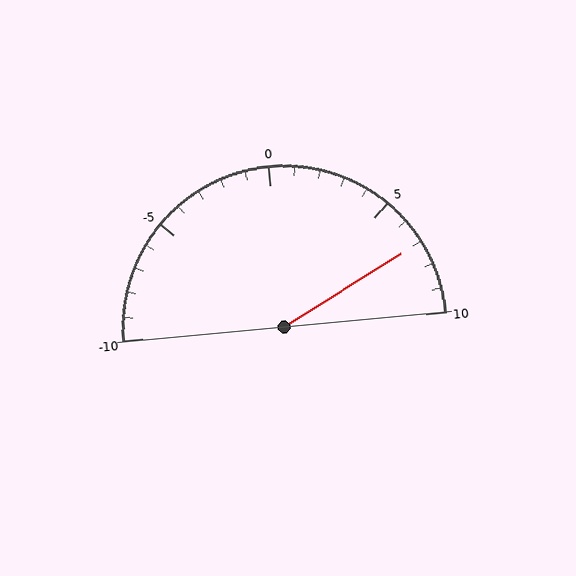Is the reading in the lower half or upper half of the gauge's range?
The reading is in the upper half of the range (-10 to 10).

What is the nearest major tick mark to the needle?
The nearest major tick mark is 5.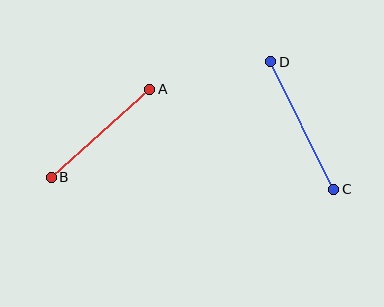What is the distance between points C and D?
The distance is approximately 142 pixels.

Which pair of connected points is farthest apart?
Points C and D are farthest apart.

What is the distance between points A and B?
The distance is approximately 132 pixels.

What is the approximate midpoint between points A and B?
The midpoint is at approximately (100, 133) pixels.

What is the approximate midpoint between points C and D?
The midpoint is at approximately (302, 125) pixels.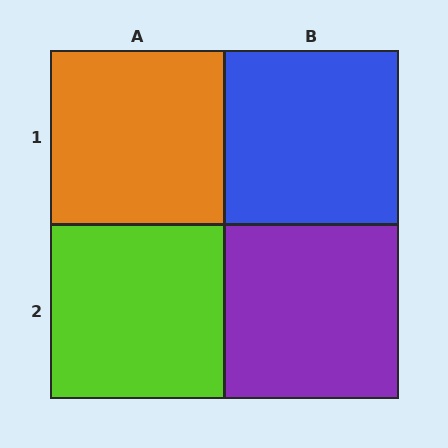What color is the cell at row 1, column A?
Orange.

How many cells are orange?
1 cell is orange.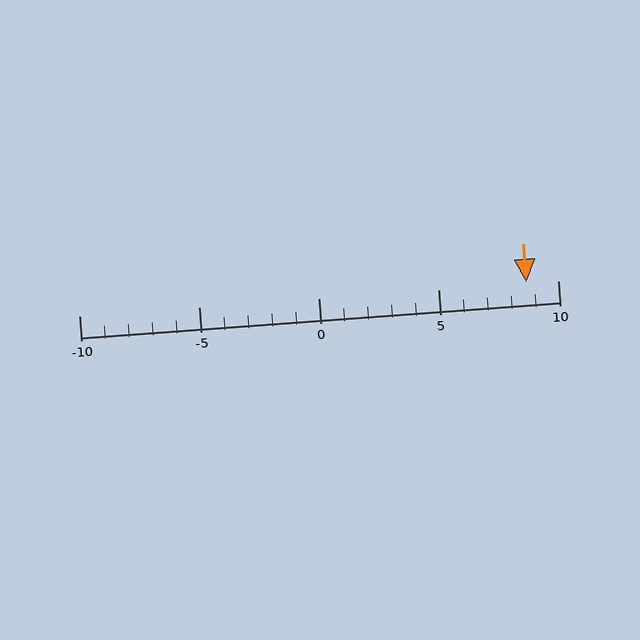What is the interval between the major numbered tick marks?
The major tick marks are spaced 5 units apart.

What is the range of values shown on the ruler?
The ruler shows values from -10 to 10.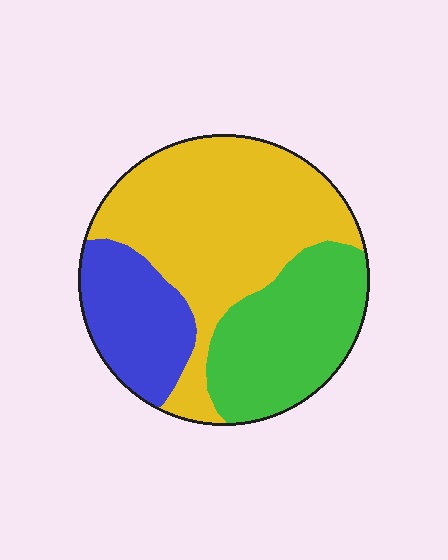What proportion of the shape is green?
Green takes up about one third (1/3) of the shape.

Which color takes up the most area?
Yellow, at roughly 50%.